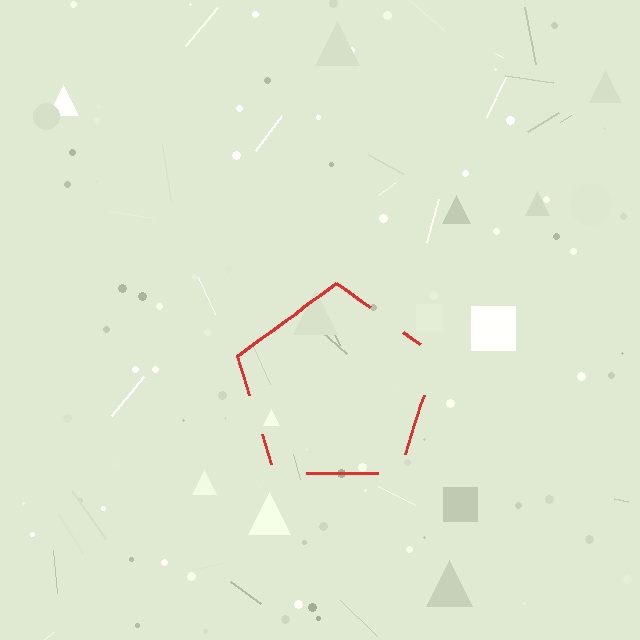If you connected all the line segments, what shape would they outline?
They would outline a pentagon.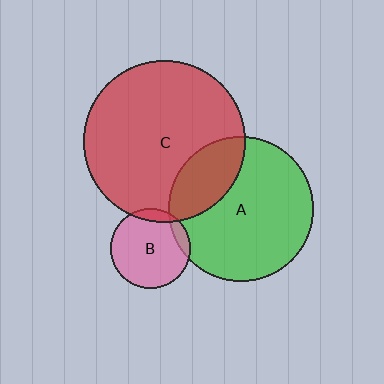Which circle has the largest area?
Circle C (red).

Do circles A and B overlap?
Yes.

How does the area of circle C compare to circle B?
Approximately 4.1 times.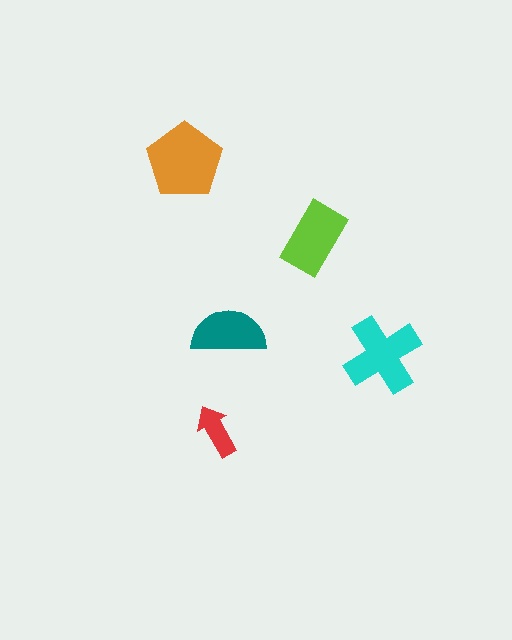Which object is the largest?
The orange pentagon.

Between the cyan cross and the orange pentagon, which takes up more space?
The orange pentagon.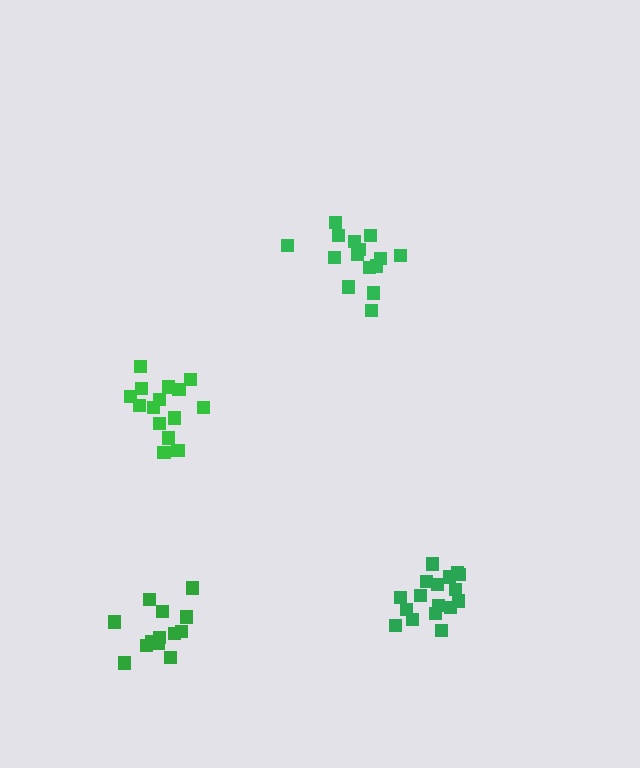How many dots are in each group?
Group 1: 17 dots, Group 2: 13 dots, Group 3: 15 dots, Group 4: 15 dots (60 total).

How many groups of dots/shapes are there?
There are 4 groups.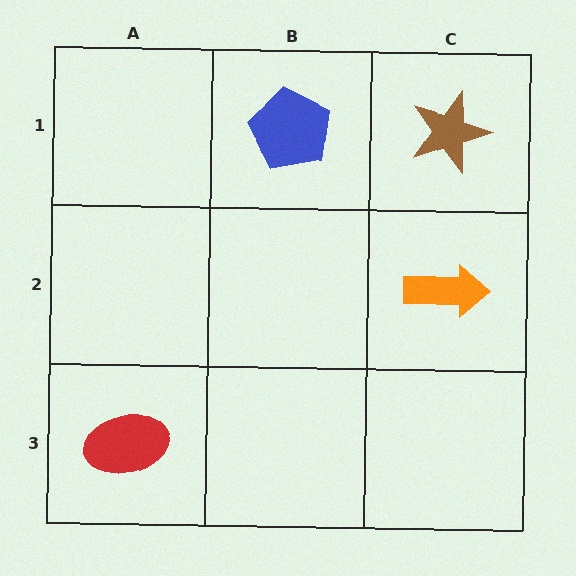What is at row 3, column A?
A red ellipse.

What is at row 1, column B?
A blue pentagon.